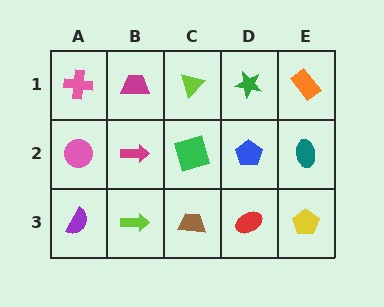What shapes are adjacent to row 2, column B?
A magenta trapezoid (row 1, column B), a lime arrow (row 3, column B), a pink circle (row 2, column A), a green square (row 2, column C).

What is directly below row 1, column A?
A pink circle.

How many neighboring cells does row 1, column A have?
2.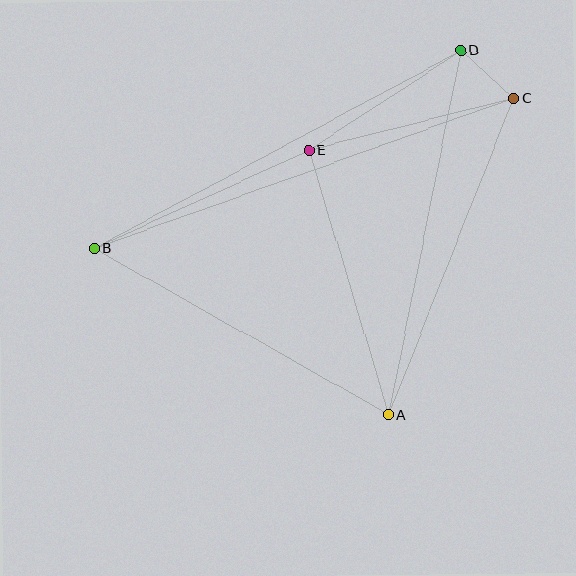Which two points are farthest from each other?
Points B and C are farthest from each other.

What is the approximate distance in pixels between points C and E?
The distance between C and E is approximately 212 pixels.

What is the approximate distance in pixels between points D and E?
The distance between D and E is approximately 182 pixels.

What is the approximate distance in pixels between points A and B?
The distance between A and B is approximately 338 pixels.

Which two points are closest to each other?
Points C and D are closest to each other.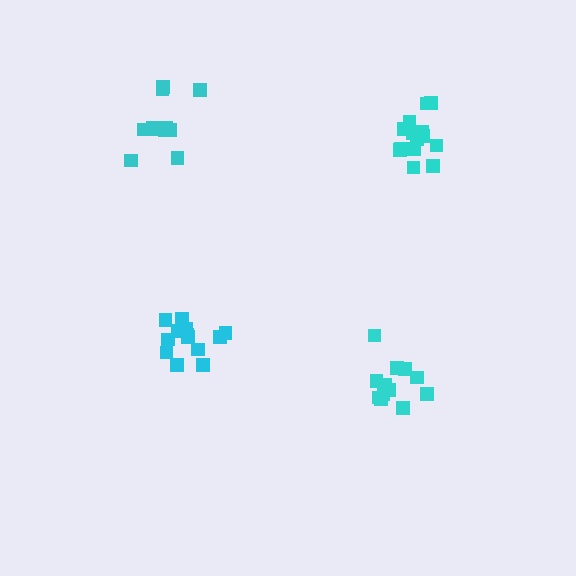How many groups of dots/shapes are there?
There are 4 groups.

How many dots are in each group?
Group 1: 12 dots, Group 2: 13 dots, Group 3: 14 dots, Group 4: 11 dots (50 total).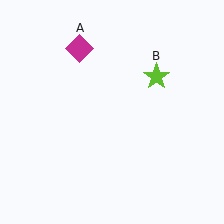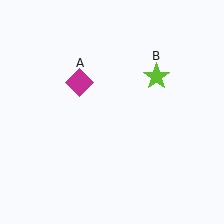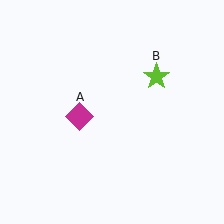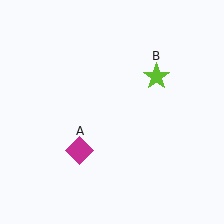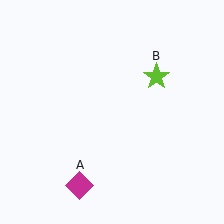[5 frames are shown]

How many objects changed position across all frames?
1 object changed position: magenta diamond (object A).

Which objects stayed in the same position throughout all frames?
Lime star (object B) remained stationary.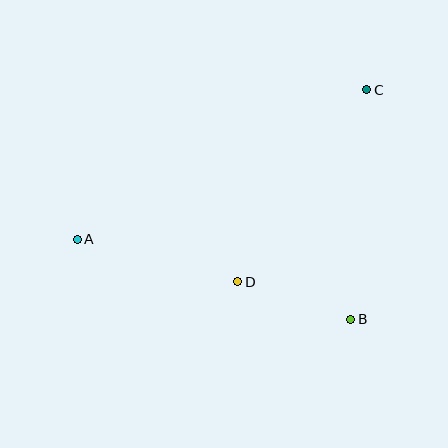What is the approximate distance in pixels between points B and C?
The distance between B and C is approximately 230 pixels.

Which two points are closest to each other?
Points B and D are closest to each other.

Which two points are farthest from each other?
Points A and C are farthest from each other.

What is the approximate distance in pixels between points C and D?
The distance between C and D is approximately 231 pixels.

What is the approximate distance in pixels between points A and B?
The distance between A and B is approximately 285 pixels.